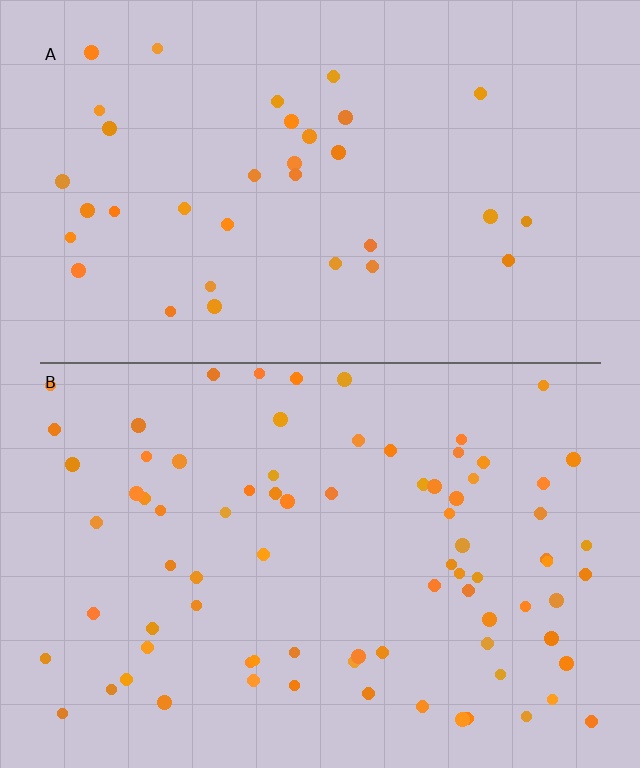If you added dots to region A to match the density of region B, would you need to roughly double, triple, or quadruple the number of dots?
Approximately double.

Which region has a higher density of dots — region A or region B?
B (the bottom).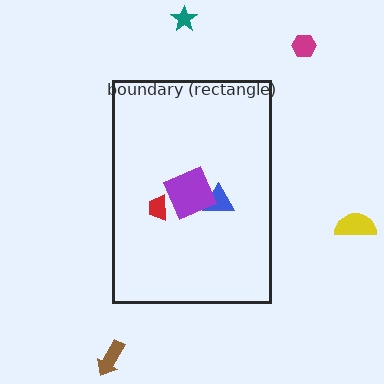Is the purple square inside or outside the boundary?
Inside.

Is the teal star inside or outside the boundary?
Outside.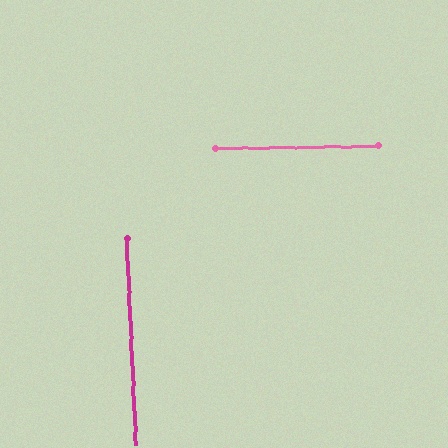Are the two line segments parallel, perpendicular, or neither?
Perpendicular — they meet at approximately 88°.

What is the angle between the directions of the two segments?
Approximately 88 degrees.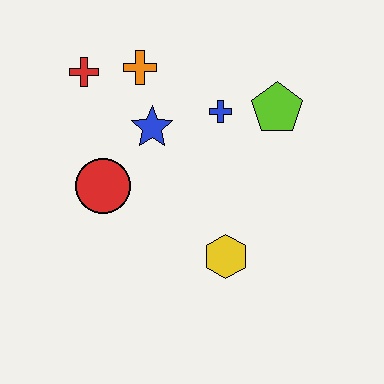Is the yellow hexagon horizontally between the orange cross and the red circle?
No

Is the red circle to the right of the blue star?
No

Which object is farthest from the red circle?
The lime pentagon is farthest from the red circle.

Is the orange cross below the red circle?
No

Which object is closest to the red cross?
The orange cross is closest to the red cross.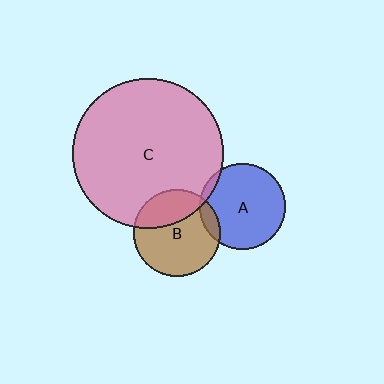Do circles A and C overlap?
Yes.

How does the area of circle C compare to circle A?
Approximately 3.1 times.